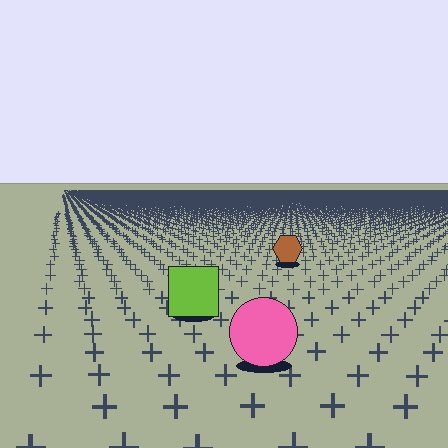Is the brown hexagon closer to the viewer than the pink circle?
No. The pink circle is closer — you can tell from the texture gradient: the ground texture is coarser near it.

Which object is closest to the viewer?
The pink circle is closest. The texture marks near it are larger and more spread out.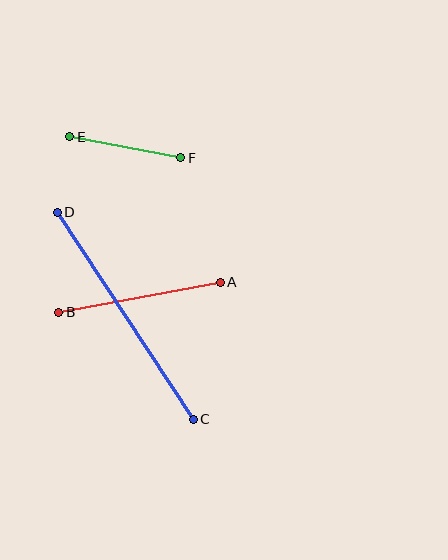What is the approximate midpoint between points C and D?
The midpoint is at approximately (125, 316) pixels.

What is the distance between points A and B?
The distance is approximately 164 pixels.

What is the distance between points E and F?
The distance is approximately 113 pixels.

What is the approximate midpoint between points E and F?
The midpoint is at approximately (125, 147) pixels.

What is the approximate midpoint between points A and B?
The midpoint is at approximately (139, 297) pixels.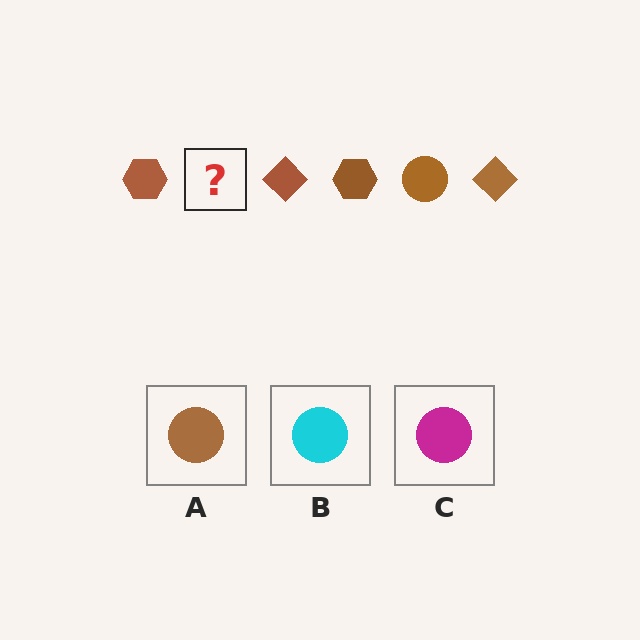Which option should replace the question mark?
Option A.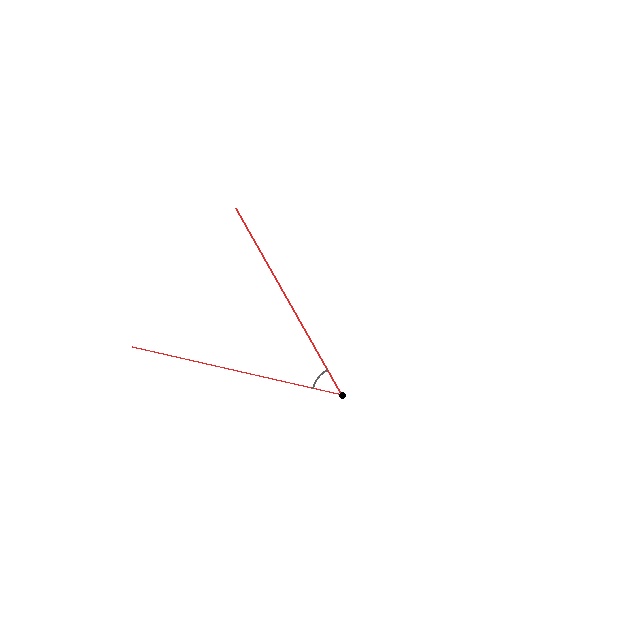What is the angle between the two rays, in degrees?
Approximately 48 degrees.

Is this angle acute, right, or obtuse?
It is acute.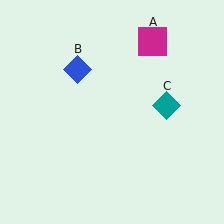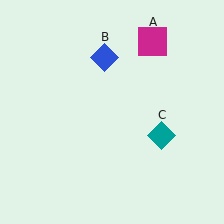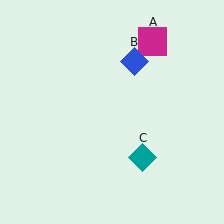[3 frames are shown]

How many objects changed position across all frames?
2 objects changed position: blue diamond (object B), teal diamond (object C).